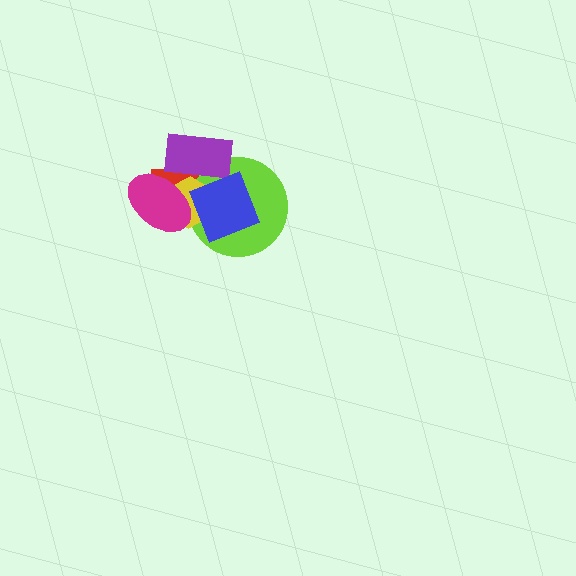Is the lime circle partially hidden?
Yes, it is partially covered by another shape.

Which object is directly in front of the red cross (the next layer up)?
The lime circle is directly in front of the red cross.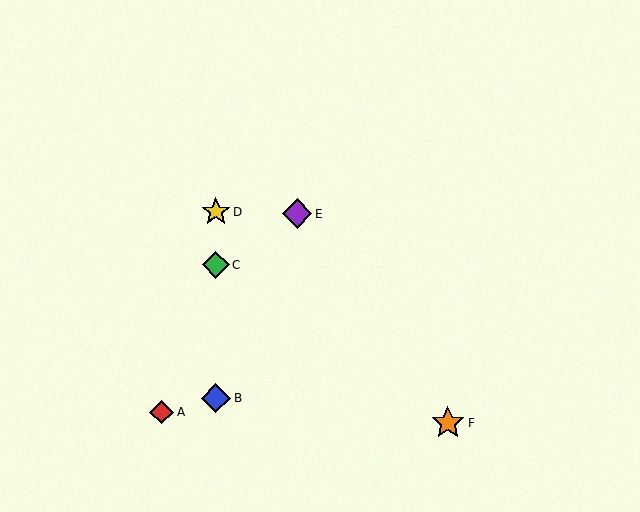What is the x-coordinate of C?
Object C is at x≈216.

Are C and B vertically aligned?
Yes, both are at x≈216.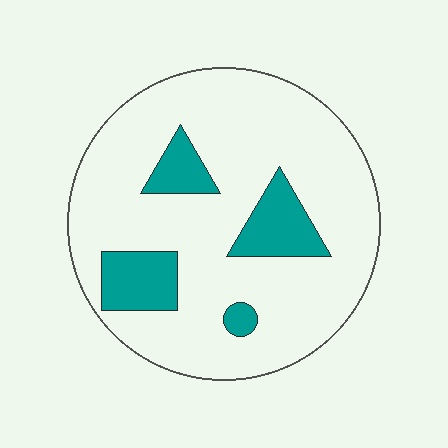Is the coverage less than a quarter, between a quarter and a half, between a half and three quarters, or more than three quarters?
Less than a quarter.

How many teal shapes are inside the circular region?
4.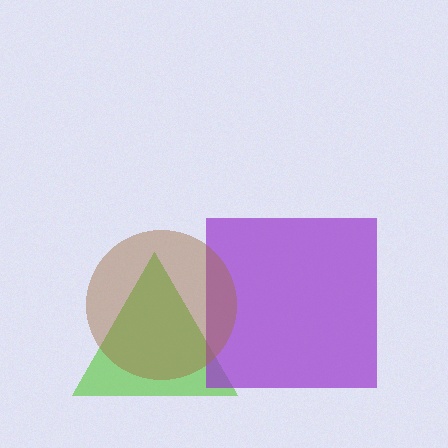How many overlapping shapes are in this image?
There are 3 overlapping shapes in the image.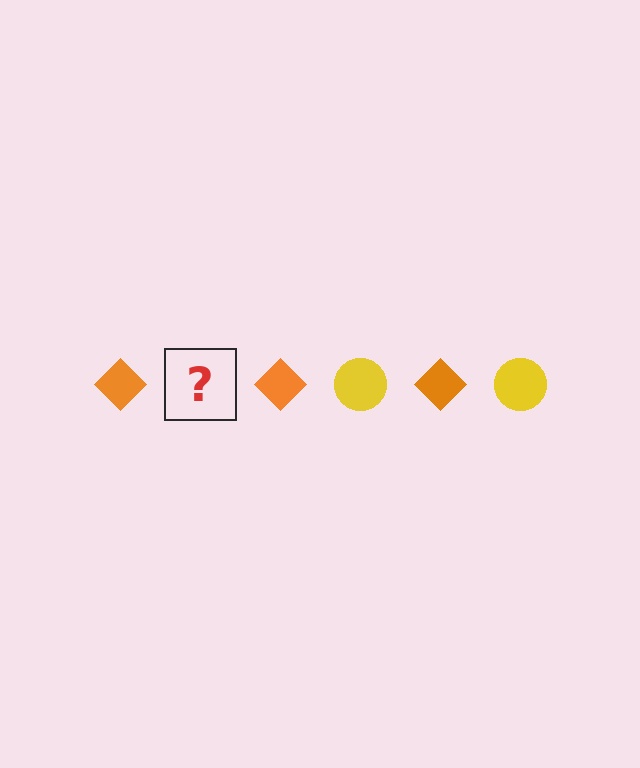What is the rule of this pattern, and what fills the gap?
The rule is that the pattern alternates between orange diamond and yellow circle. The gap should be filled with a yellow circle.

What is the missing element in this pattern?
The missing element is a yellow circle.